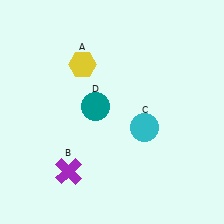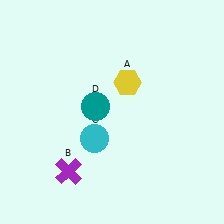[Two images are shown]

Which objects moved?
The objects that moved are: the yellow hexagon (A), the cyan circle (C).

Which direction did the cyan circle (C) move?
The cyan circle (C) moved left.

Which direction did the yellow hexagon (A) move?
The yellow hexagon (A) moved right.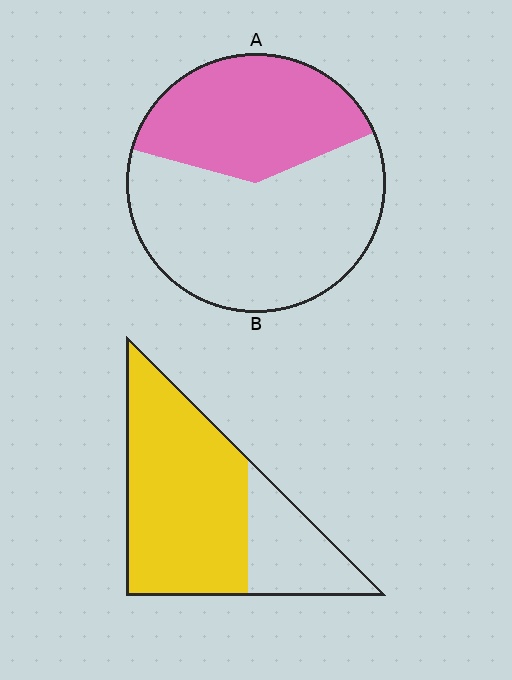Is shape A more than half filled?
No.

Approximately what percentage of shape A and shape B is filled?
A is approximately 40% and B is approximately 70%.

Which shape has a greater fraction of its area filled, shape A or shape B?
Shape B.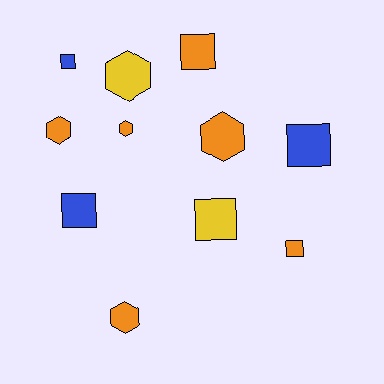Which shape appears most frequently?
Square, with 6 objects.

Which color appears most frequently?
Orange, with 6 objects.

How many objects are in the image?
There are 11 objects.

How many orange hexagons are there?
There are 4 orange hexagons.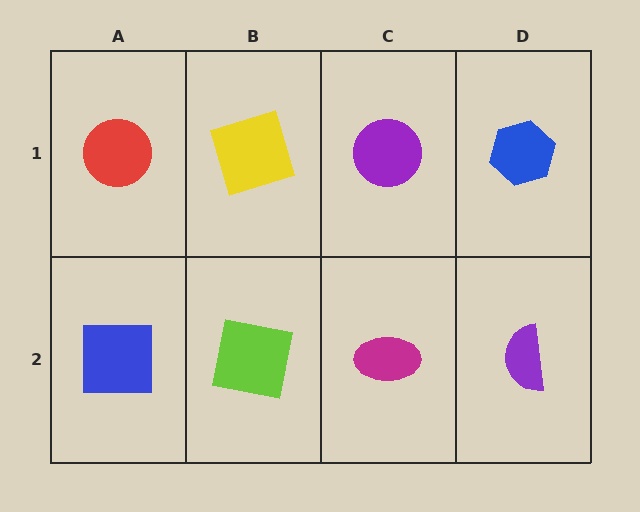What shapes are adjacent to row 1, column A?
A blue square (row 2, column A), a yellow square (row 1, column B).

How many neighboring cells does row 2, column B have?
3.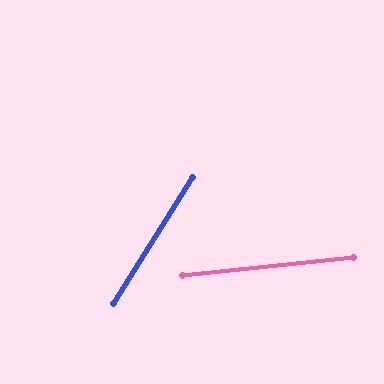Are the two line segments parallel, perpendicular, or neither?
Neither parallel nor perpendicular — they differ by about 51°.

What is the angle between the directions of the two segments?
Approximately 51 degrees.